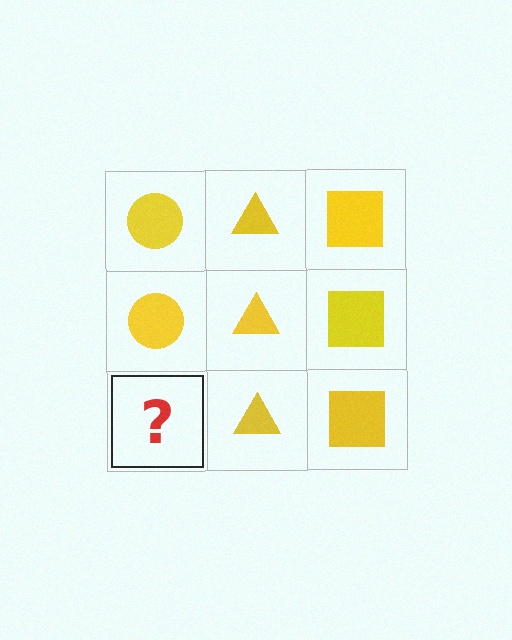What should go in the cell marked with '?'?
The missing cell should contain a yellow circle.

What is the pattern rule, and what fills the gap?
The rule is that each column has a consistent shape. The gap should be filled with a yellow circle.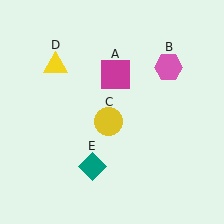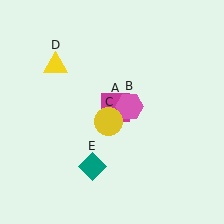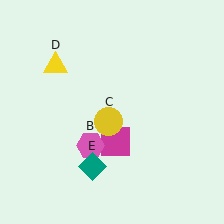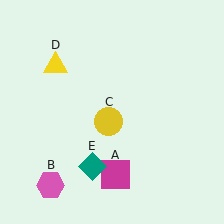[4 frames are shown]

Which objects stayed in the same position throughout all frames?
Yellow circle (object C) and yellow triangle (object D) and teal diamond (object E) remained stationary.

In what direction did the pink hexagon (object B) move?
The pink hexagon (object B) moved down and to the left.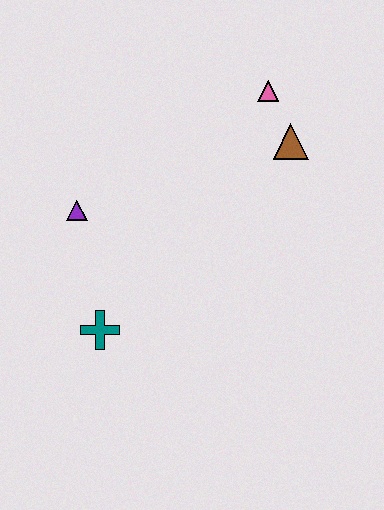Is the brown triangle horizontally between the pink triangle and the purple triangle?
No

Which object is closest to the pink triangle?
The brown triangle is closest to the pink triangle.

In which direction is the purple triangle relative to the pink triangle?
The purple triangle is to the left of the pink triangle.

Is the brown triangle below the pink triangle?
Yes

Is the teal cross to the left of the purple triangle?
No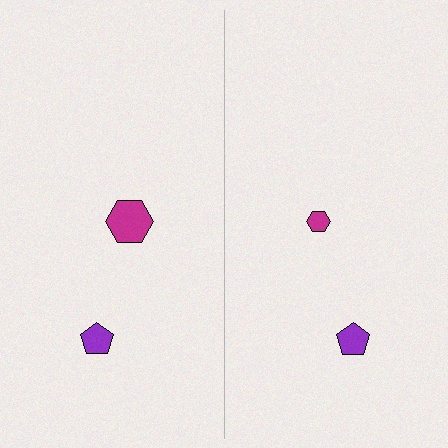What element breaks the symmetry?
The magenta hexagon on the right side has a different size than its mirror counterpart.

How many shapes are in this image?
There are 4 shapes in this image.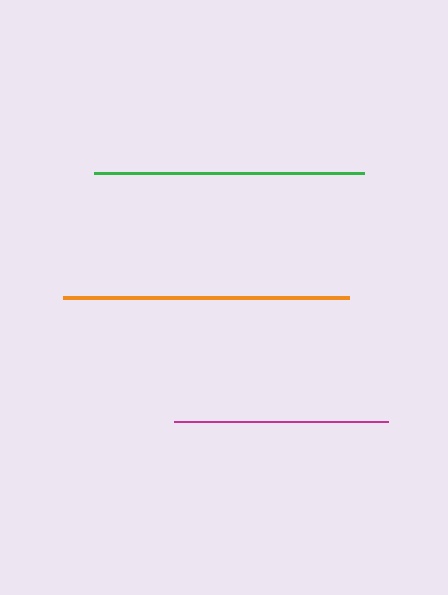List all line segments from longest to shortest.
From longest to shortest: orange, green, magenta.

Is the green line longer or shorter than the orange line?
The orange line is longer than the green line.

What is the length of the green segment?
The green segment is approximately 271 pixels long.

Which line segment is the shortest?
The magenta line is the shortest at approximately 214 pixels.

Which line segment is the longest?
The orange line is the longest at approximately 285 pixels.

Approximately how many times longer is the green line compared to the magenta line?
The green line is approximately 1.3 times the length of the magenta line.